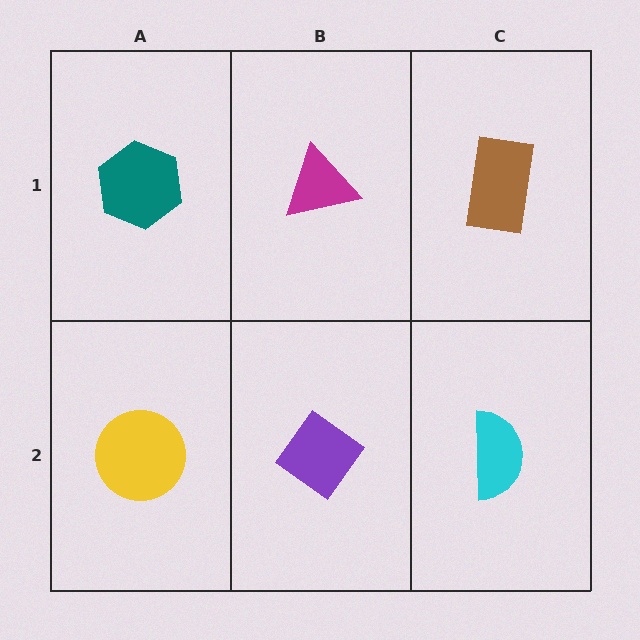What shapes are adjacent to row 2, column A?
A teal hexagon (row 1, column A), a purple diamond (row 2, column B).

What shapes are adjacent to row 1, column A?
A yellow circle (row 2, column A), a magenta triangle (row 1, column B).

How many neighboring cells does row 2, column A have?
2.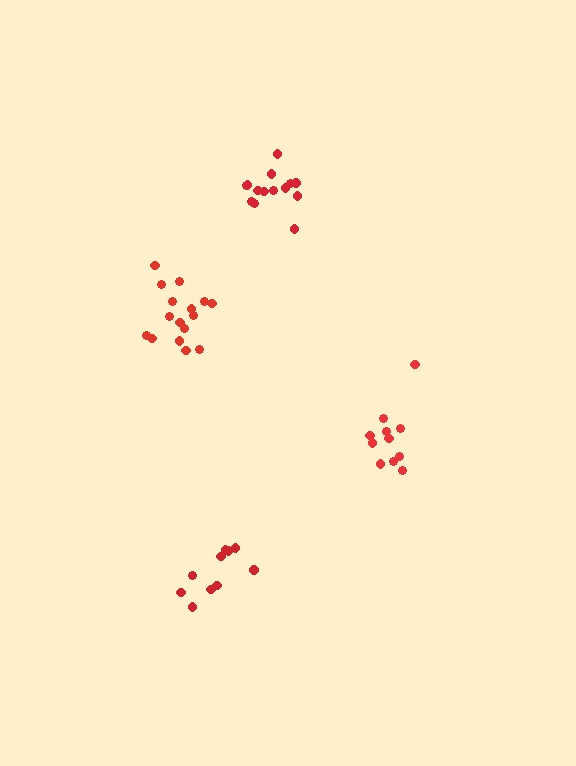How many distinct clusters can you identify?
There are 4 distinct clusters.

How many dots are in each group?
Group 1: 10 dots, Group 2: 11 dots, Group 3: 14 dots, Group 4: 16 dots (51 total).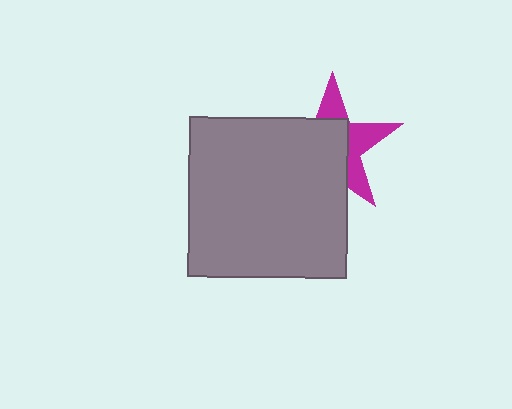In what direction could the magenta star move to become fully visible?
The magenta star could move toward the upper-right. That would shift it out from behind the gray square entirely.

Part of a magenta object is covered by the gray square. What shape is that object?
It is a star.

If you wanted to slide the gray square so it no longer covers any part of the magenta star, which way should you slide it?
Slide it toward the lower-left — that is the most direct way to separate the two shapes.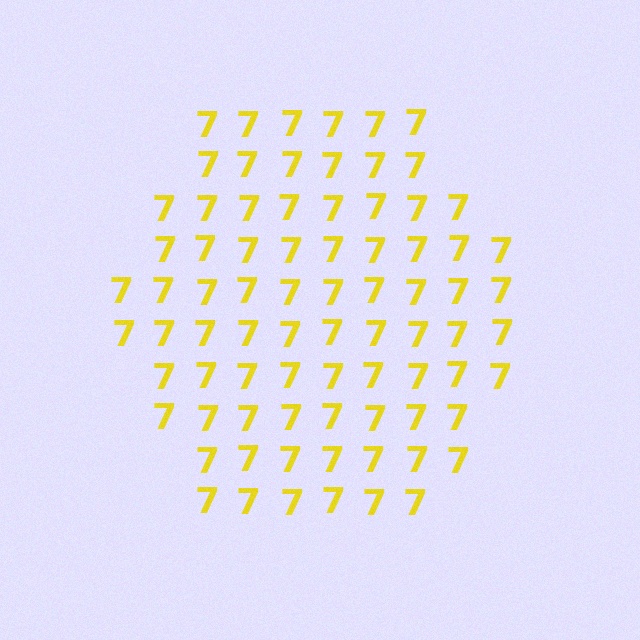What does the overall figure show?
The overall figure shows a hexagon.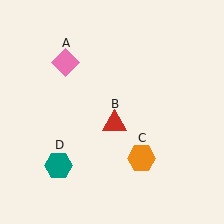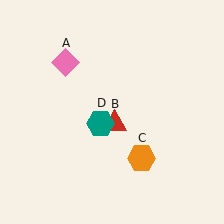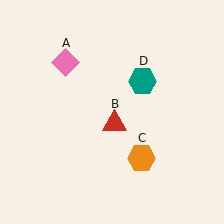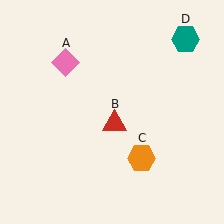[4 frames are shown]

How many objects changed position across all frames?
1 object changed position: teal hexagon (object D).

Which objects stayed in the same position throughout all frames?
Pink diamond (object A) and red triangle (object B) and orange hexagon (object C) remained stationary.